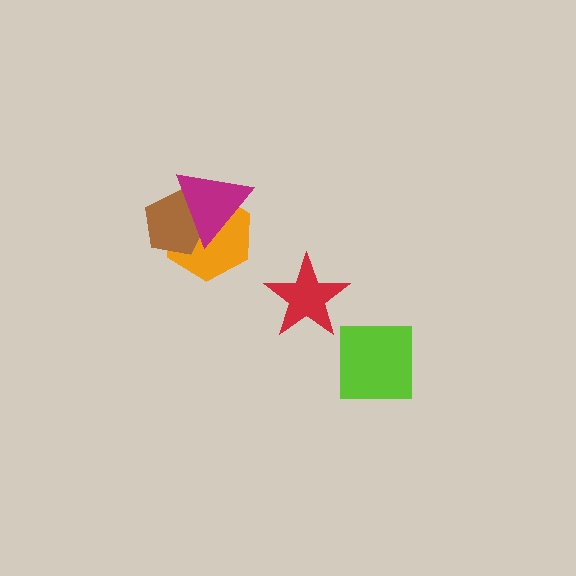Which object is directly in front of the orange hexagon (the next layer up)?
The brown pentagon is directly in front of the orange hexagon.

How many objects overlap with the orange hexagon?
2 objects overlap with the orange hexagon.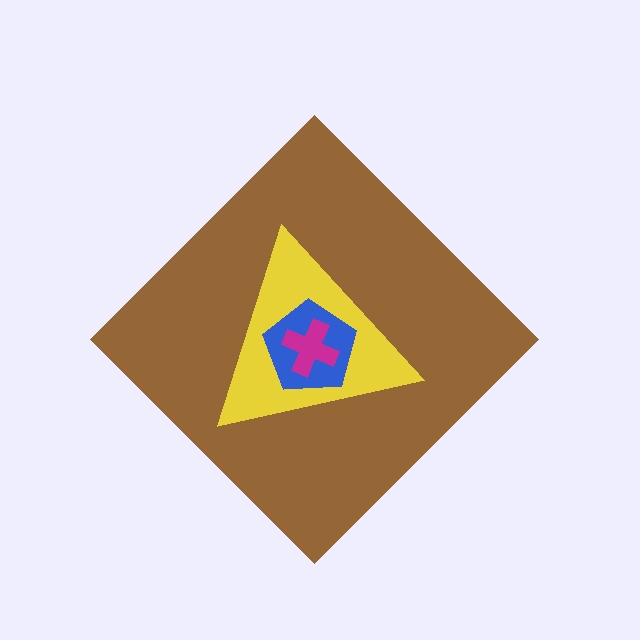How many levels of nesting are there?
4.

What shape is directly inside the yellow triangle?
The blue pentagon.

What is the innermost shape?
The magenta cross.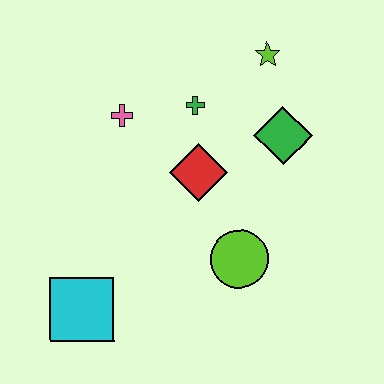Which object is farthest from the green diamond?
The cyan square is farthest from the green diamond.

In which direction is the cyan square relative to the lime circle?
The cyan square is to the left of the lime circle.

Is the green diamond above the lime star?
No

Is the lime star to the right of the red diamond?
Yes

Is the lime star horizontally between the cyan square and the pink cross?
No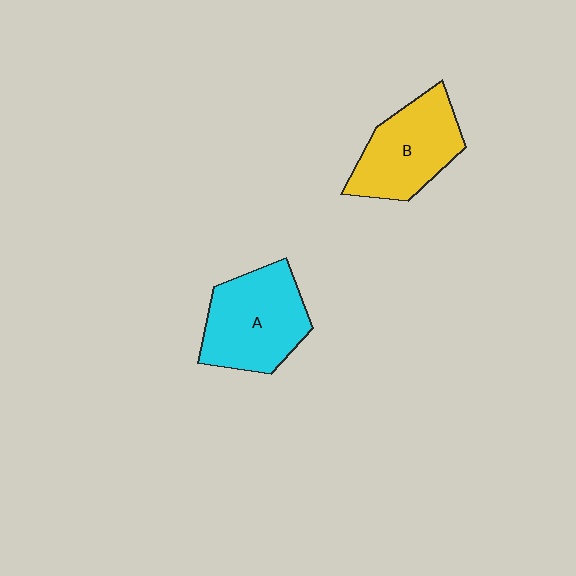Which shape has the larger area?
Shape A (cyan).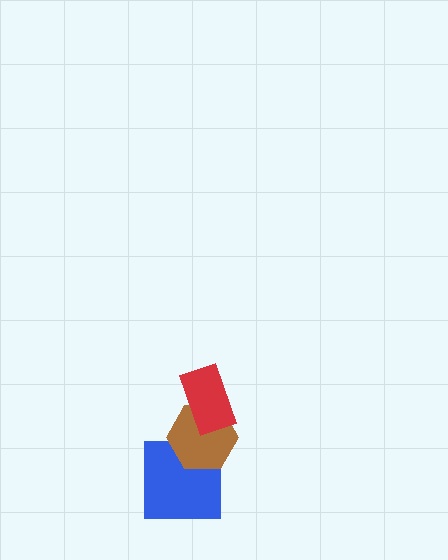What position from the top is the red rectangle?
The red rectangle is 1st from the top.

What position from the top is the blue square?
The blue square is 3rd from the top.